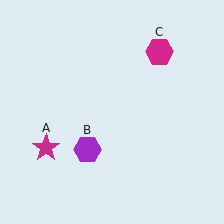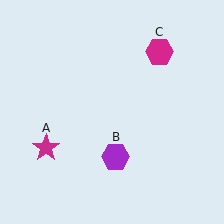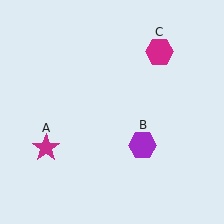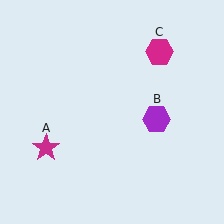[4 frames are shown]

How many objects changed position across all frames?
1 object changed position: purple hexagon (object B).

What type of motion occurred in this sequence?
The purple hexagon (object B) rotated counterclockwise around the center of the scene.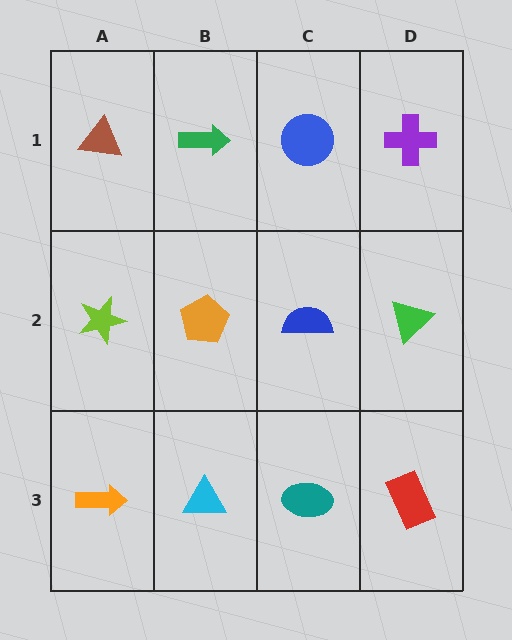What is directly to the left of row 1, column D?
A blue circle.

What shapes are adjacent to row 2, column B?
A green arrow (row 1, column B), a cyan triangle (row 3, column B), a lime star (row 2, column A), a blue semicircle (row 2, column C).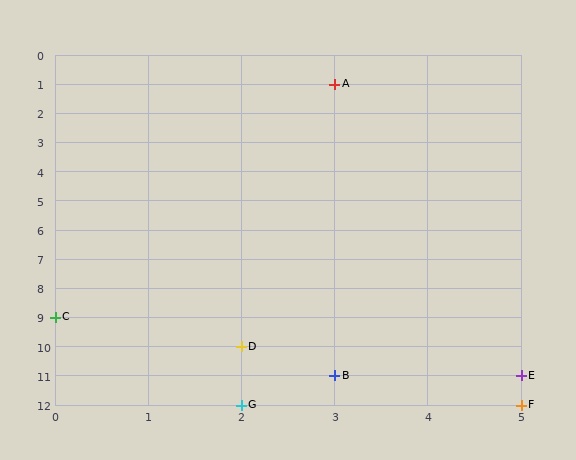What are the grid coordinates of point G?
Point G is at grid coordinates (2, 12).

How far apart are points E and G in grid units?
Points E and G are 3 columns and 1 row apart (about 3.2 grid units diagonally).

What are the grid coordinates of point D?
Point D is at grid coordinates (2, 10).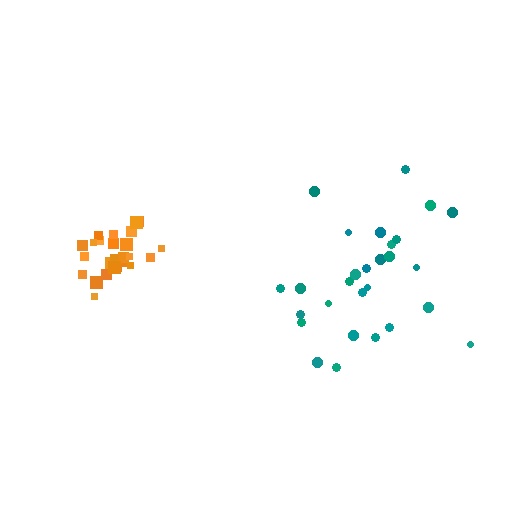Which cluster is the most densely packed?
Orange.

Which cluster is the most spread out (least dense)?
Teal.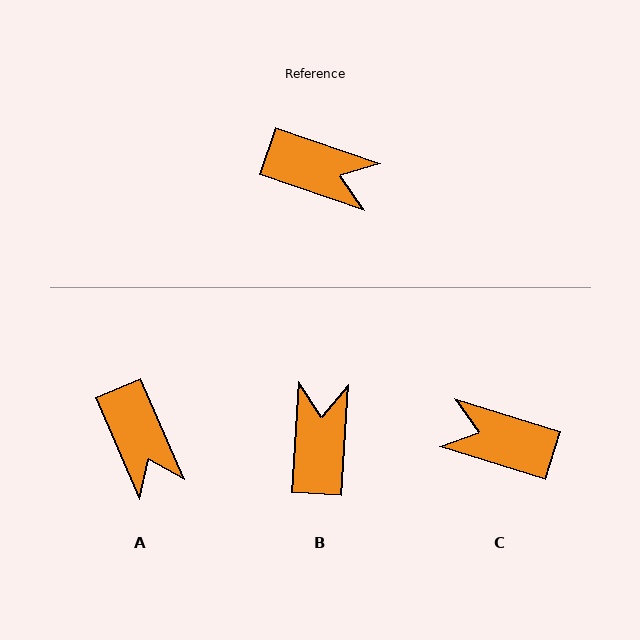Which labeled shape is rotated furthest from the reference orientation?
C, about 178 degrees away.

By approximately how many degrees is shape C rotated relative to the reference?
Approximately 178 degrees clockwise.